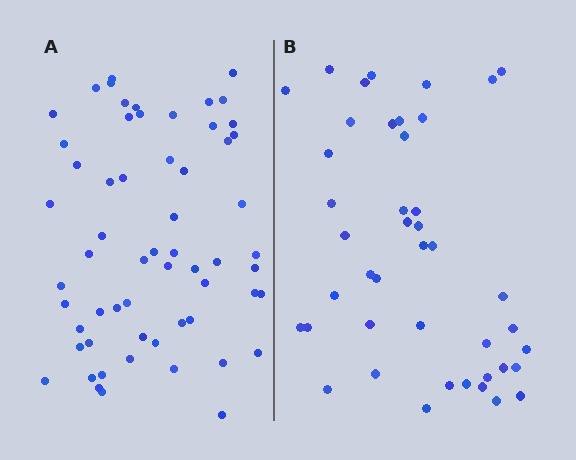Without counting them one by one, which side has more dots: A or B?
Region A (the left region) has more dots.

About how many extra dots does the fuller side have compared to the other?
Region A has approximately 15 more dots than region B.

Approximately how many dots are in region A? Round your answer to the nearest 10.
About 60 dots.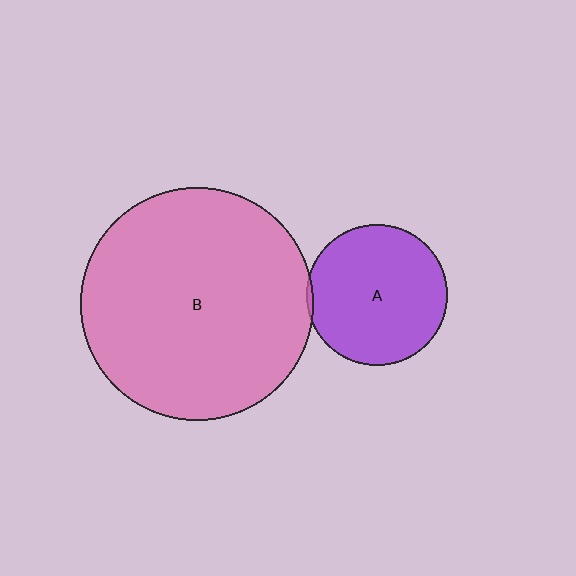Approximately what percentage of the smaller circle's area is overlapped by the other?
Approximately 5%.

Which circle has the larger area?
Circle B (pink).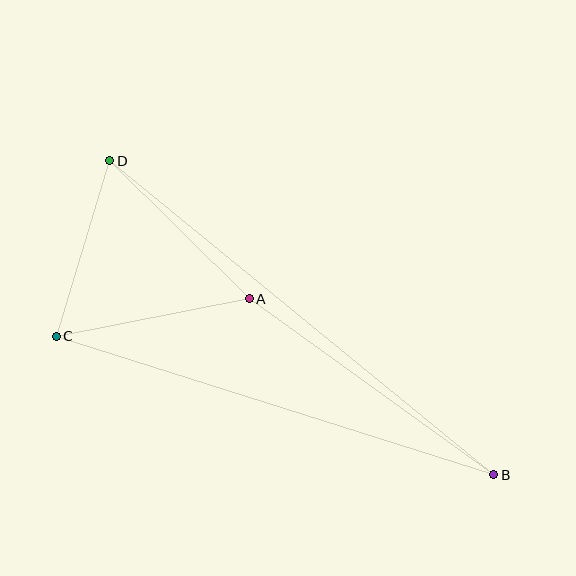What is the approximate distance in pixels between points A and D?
The distance between A and D is approximately 196 pixels.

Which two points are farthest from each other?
Points B and D are farthest from each other.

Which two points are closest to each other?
Points C and D are closest to each other.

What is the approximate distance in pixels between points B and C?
The distance between B and C is approximately 459 pixels.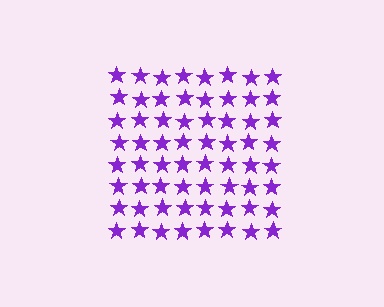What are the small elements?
The small elements are stars.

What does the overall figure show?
The overall figure shows a square.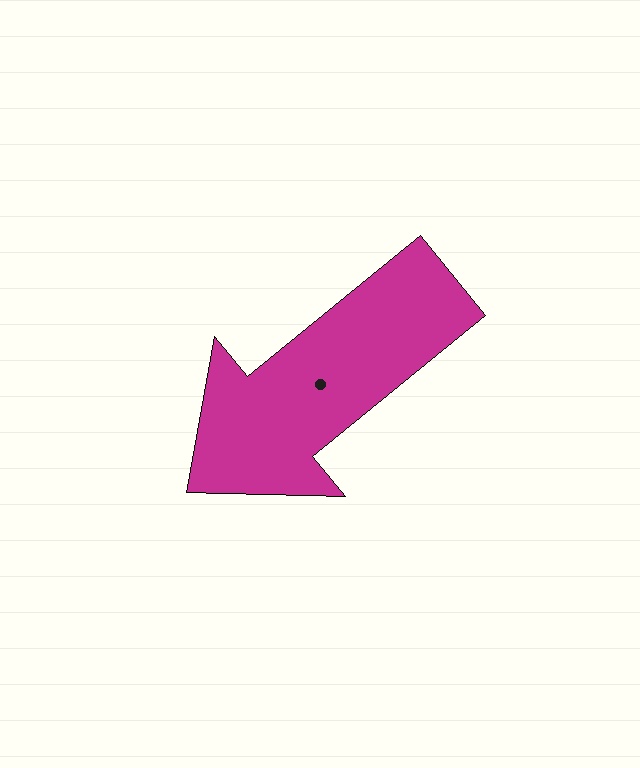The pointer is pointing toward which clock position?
Roughly 8 o'clock.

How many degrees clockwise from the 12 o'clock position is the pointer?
Approximately 231 degrees.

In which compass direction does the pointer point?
Southwest.